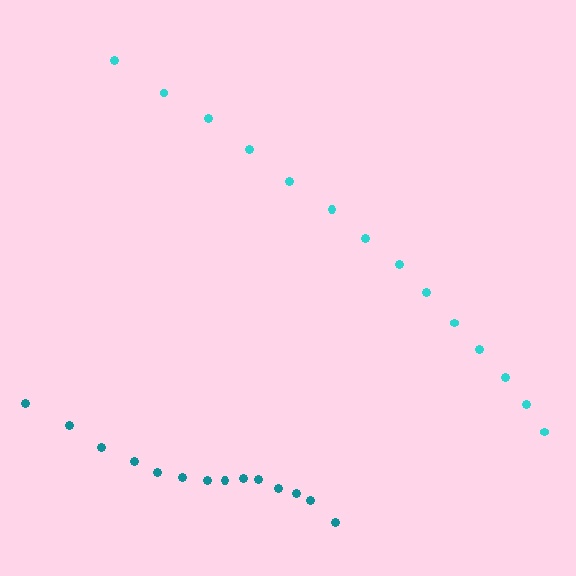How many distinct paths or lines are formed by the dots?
There are 2 distinct paths.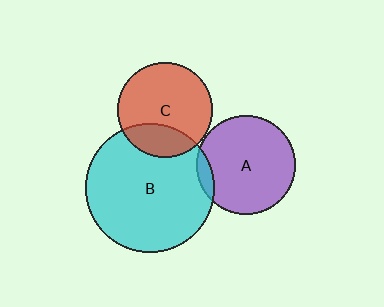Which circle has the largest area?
Circle B (cyan).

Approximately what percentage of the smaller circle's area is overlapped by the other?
Approximately 10%.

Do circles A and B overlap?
Yes.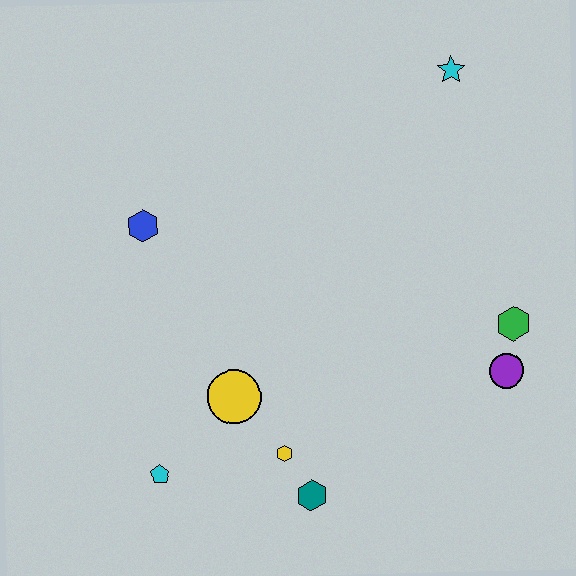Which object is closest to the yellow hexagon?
The teal hexagon is closest to the yellow hexagon.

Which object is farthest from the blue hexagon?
The purple circle is farthest from the blue hexagon.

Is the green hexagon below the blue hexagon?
Yes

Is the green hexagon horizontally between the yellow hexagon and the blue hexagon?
No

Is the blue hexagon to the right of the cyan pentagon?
No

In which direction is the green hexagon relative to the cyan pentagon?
The green hexagon is to the right of the cyan pentagon.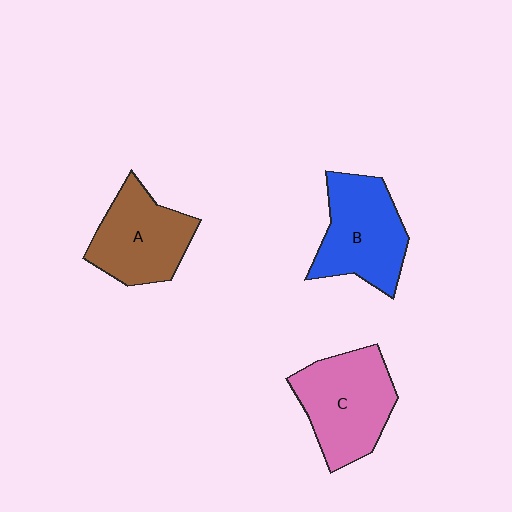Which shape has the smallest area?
Shape A (brown).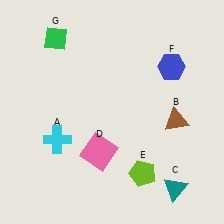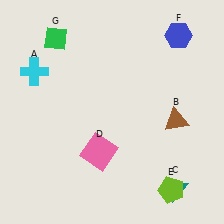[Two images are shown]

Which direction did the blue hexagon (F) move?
The blue hexagon (F) moved up.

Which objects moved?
The objects that moved are: the cyan cross (A), the lime pentagon (E), the blue hexagon (F).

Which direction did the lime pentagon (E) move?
The lime pentagon (E) moved right.